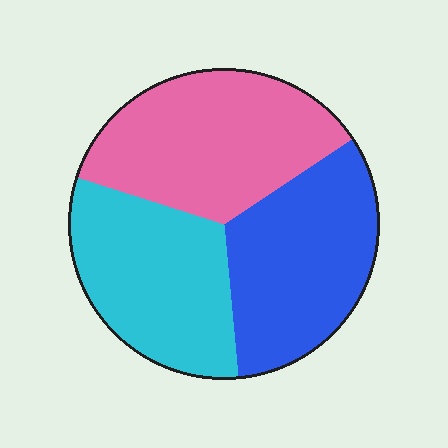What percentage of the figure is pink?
Pink takes up about three eighths (3/8) of the figure.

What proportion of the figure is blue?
Blue covers about 35% of the figure.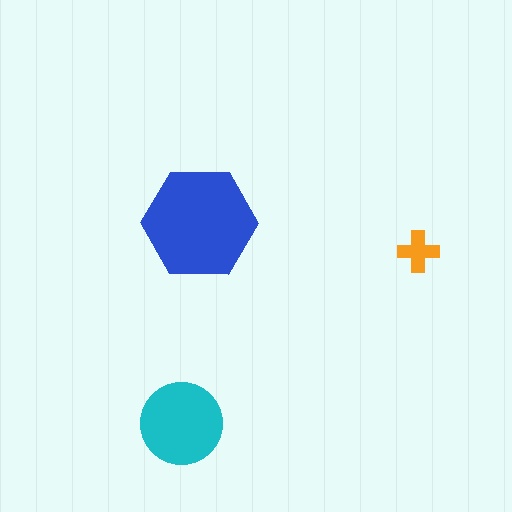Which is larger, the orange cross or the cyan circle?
The cyan circle.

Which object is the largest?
The blue hexagon.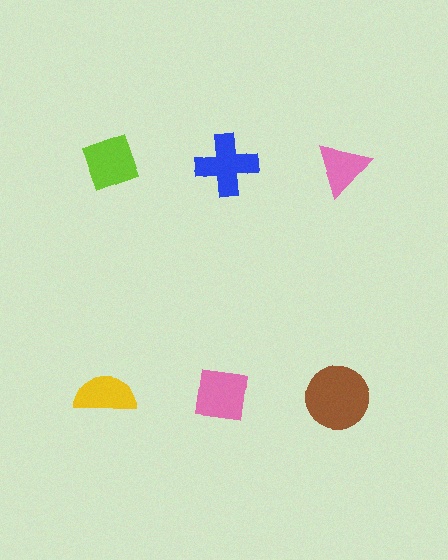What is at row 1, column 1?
A lime diamond.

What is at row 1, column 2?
A blue cross.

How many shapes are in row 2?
3 shapes.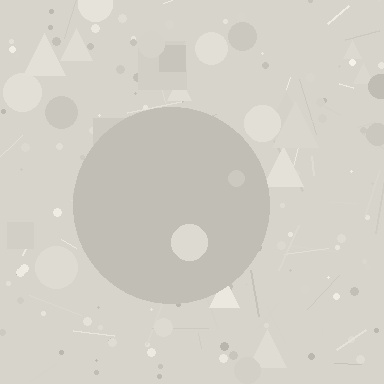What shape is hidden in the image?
A circle is hidden in the image.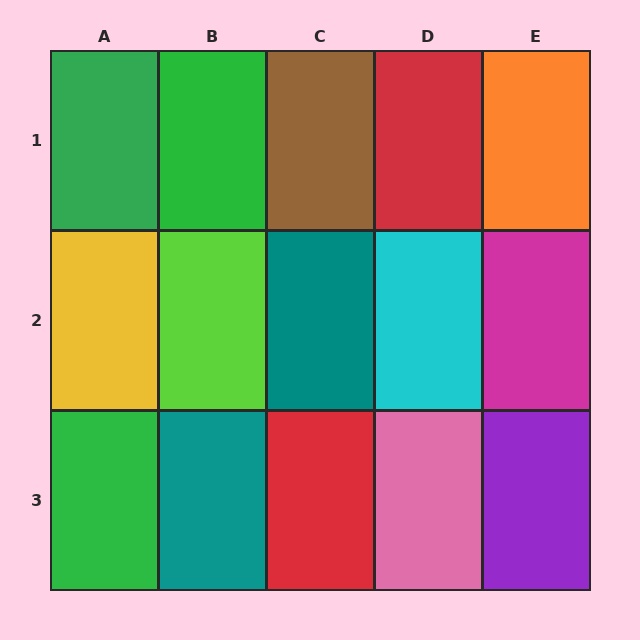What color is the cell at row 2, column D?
Cyan.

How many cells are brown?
1 cell is brown.